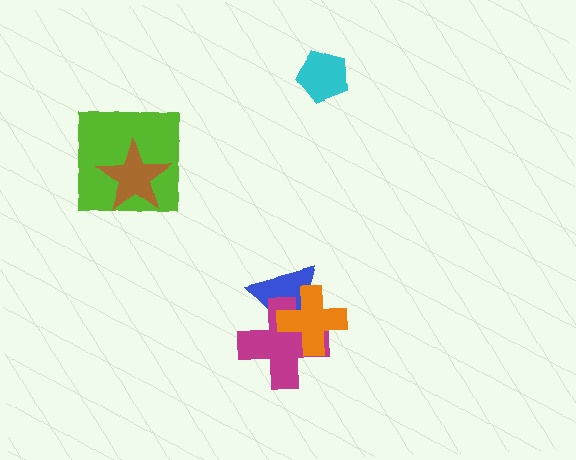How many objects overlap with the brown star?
1 object overlaps with the brown star.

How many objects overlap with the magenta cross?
2 objects overlap with the magenta cross.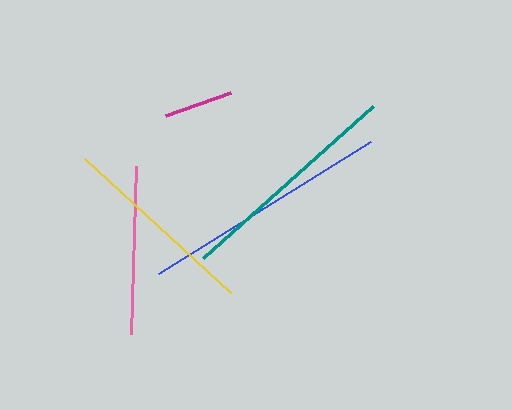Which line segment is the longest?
The blue line is the longest at approximately 250 pixels.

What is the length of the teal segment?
The teal segment is approximately 228 pixels long.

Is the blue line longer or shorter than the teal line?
The blue line is longer than the teal line.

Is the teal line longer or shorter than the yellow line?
The teal line is longer than the yellow line.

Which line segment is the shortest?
The magenta line is the shortest at approximately 70 pixels.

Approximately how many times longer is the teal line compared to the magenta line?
The teal line is approximately 3.3 times the length of the magenta line.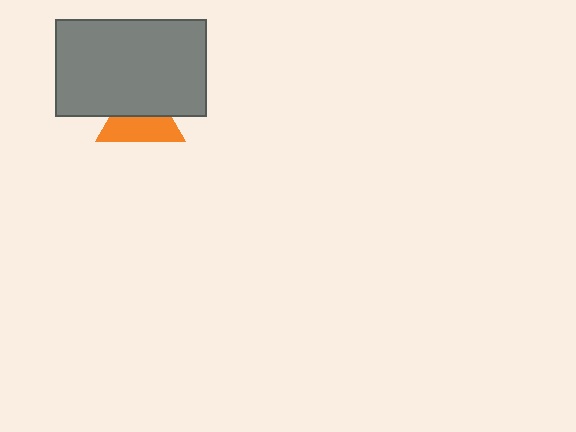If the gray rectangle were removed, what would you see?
You would see the complete orange triangle.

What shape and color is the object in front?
The object in front is a gray rectangle.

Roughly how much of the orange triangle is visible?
About half of it is visible (roughly 52%).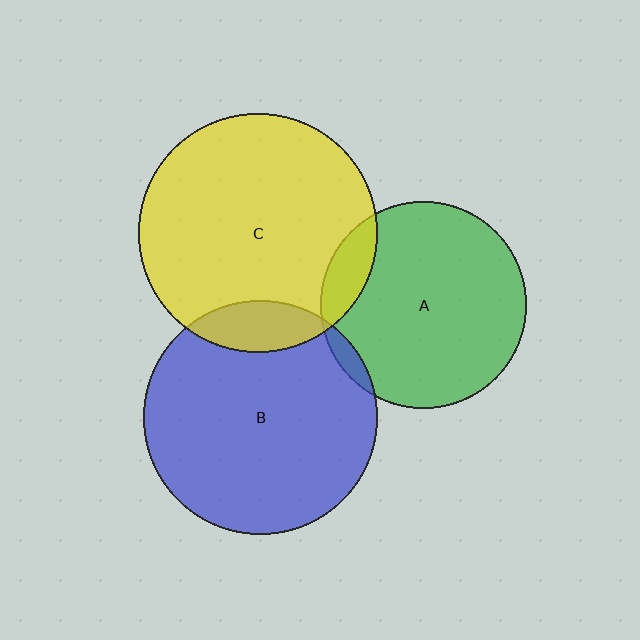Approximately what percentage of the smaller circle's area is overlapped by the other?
Approximately 10%.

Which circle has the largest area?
Circle C (yellow).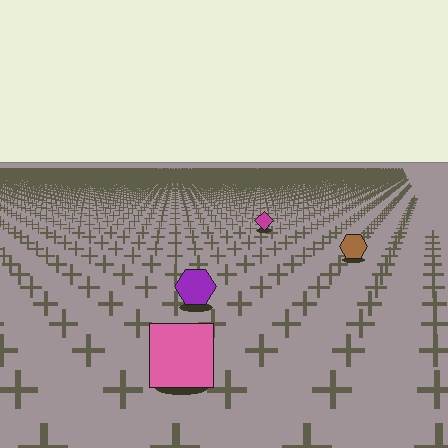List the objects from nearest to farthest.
From nearest to farthest: the pink square, the purple hexagon, the brown hexagon, the magenta diamond.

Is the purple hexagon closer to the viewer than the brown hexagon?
Yes. The purple hexagon is closer — you can tell from the texture gradient: the ground texture is coarser near it.